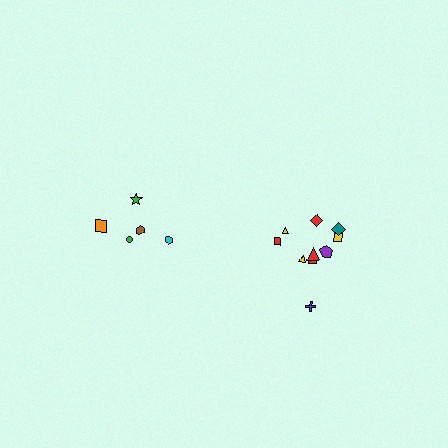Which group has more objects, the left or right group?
The right group.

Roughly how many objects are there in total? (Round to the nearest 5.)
Roughly 15 objects in total.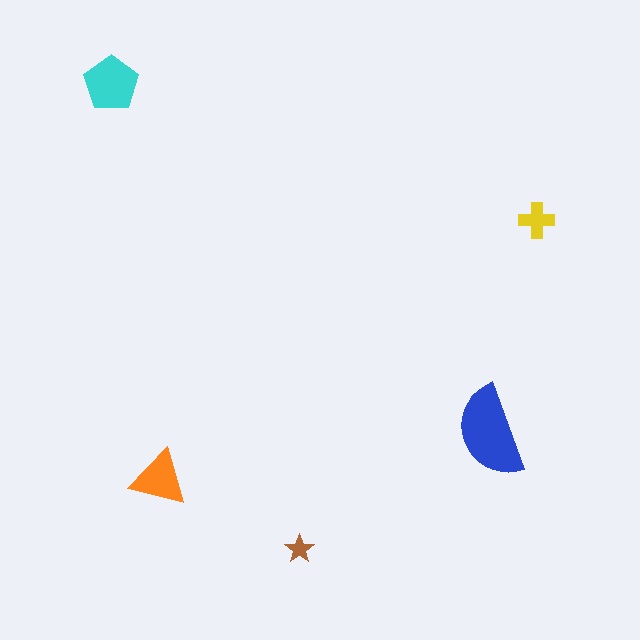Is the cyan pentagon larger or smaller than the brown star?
Larger.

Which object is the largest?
The blue semicircle.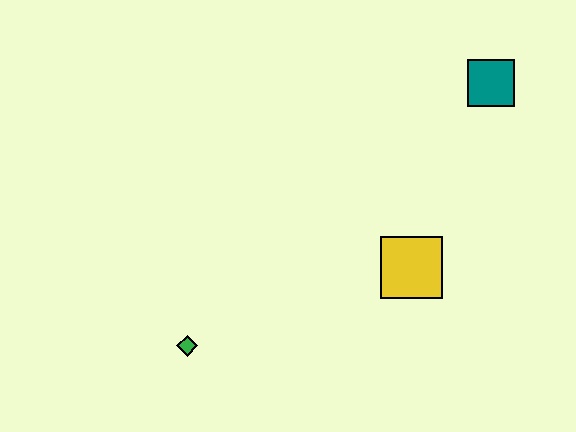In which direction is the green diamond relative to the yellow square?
The green diamond is to the left of the yellow square.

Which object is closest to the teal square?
The yellow square is closest to the teal square.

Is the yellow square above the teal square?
No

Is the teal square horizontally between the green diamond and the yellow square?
No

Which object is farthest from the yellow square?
The green diamond is farthest from the yellow square.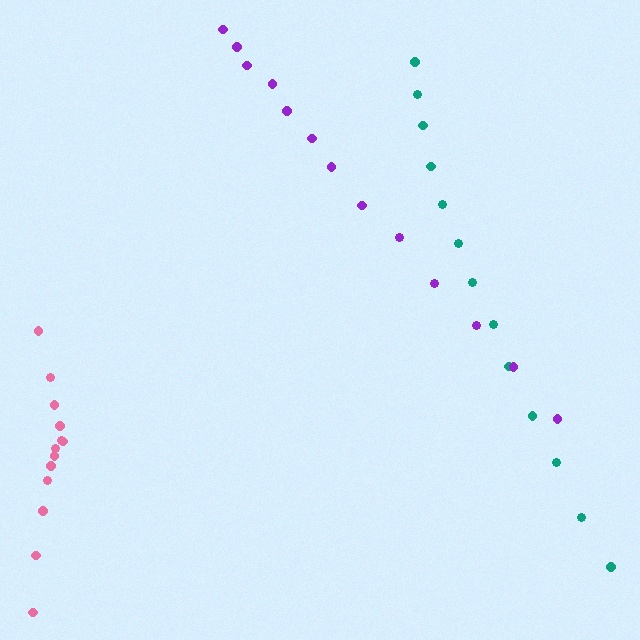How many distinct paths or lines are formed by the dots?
There are 3 distinct paths.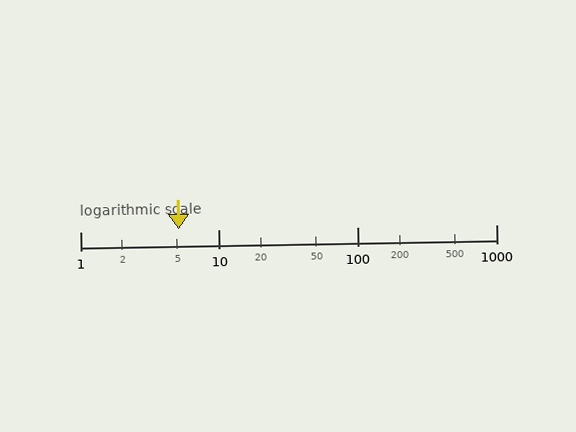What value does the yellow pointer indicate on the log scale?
The pointer indicates approximately 5.1.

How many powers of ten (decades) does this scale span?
The scale spans 3 decades, from 1 to 1000.